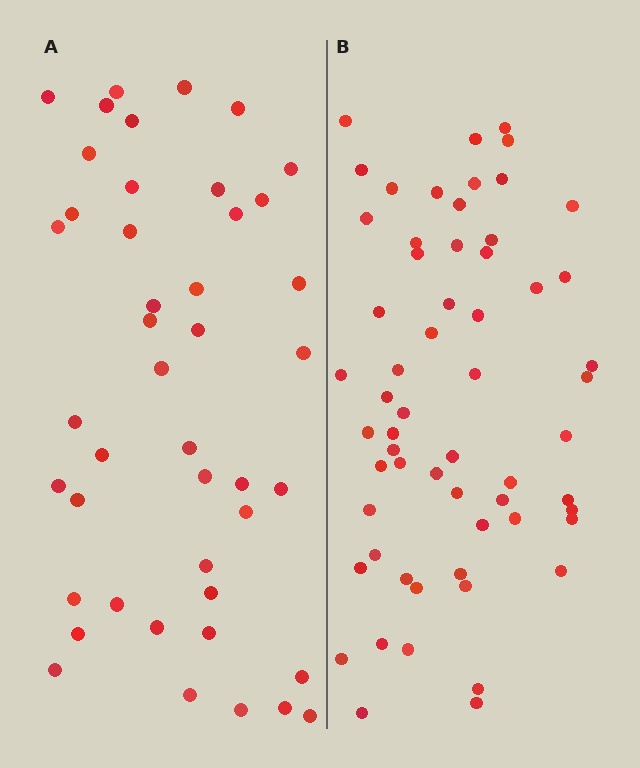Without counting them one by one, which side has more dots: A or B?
Region B (the right region) has more dots.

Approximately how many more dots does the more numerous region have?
Region B has approximately 15 more dots than region A.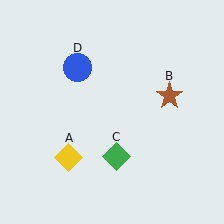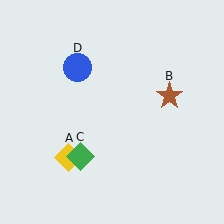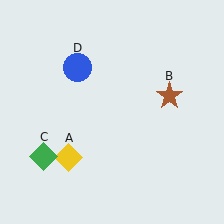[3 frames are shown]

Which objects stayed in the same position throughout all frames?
Yellow diamond (object A) and brown star (object B) and blue circle (object D) remained stationary.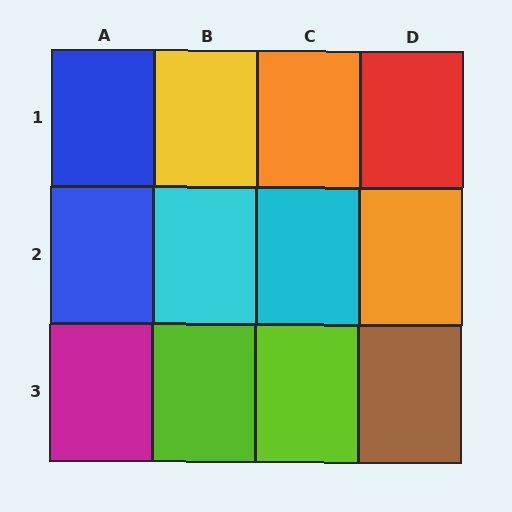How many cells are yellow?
1 cell is yellow.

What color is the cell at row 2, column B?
Cyan.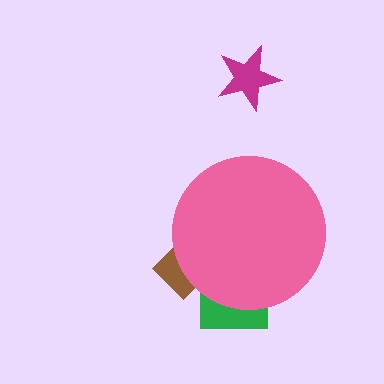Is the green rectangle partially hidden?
Yes, the green rectangle is partially hidden behind the pink circle.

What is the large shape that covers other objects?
A pink circle.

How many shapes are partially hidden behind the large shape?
2 shapes are partially hidden.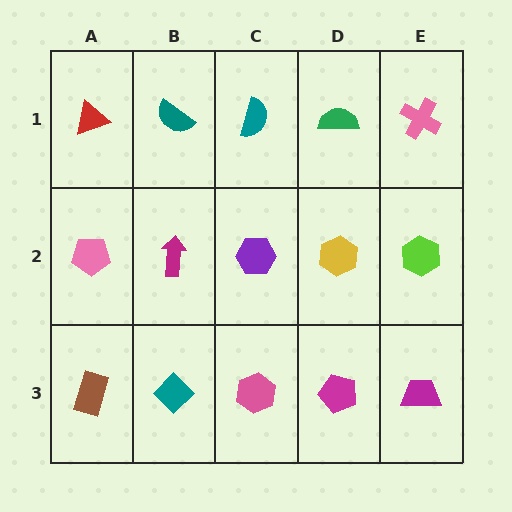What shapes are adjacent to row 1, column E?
A lime hexagon (row 2, column E), a green semicircle (row 1, column D).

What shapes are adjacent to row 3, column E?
A lime hexagon (row 2, column E), a magenta pentagon (row 3, column D).